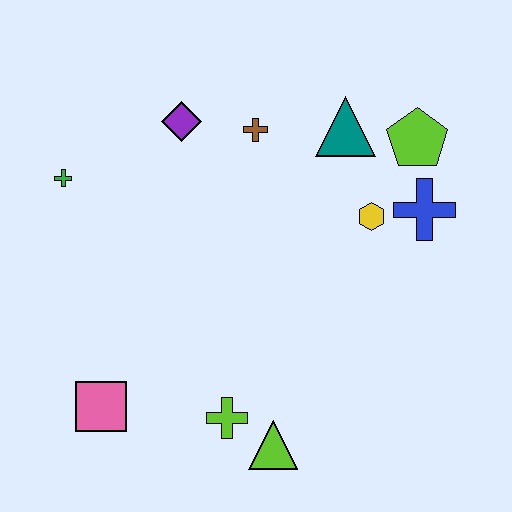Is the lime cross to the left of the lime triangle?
Yes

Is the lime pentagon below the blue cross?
No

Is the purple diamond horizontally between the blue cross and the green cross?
Yes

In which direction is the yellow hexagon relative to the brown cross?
The yellow hexagon is to the right of the brown cross.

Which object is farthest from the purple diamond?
The lime triangle is farthest from the purple diamond.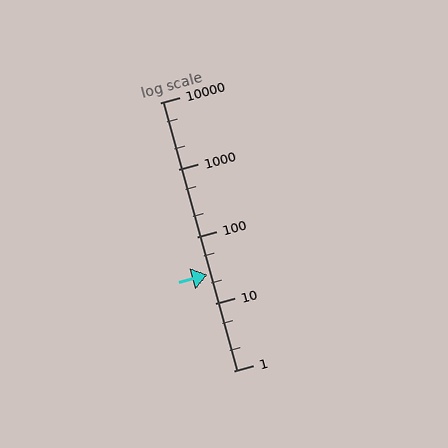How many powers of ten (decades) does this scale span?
The scale spans 4 decades, from 1 to 10000.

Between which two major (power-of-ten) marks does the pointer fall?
The pointer is between 10 and 100.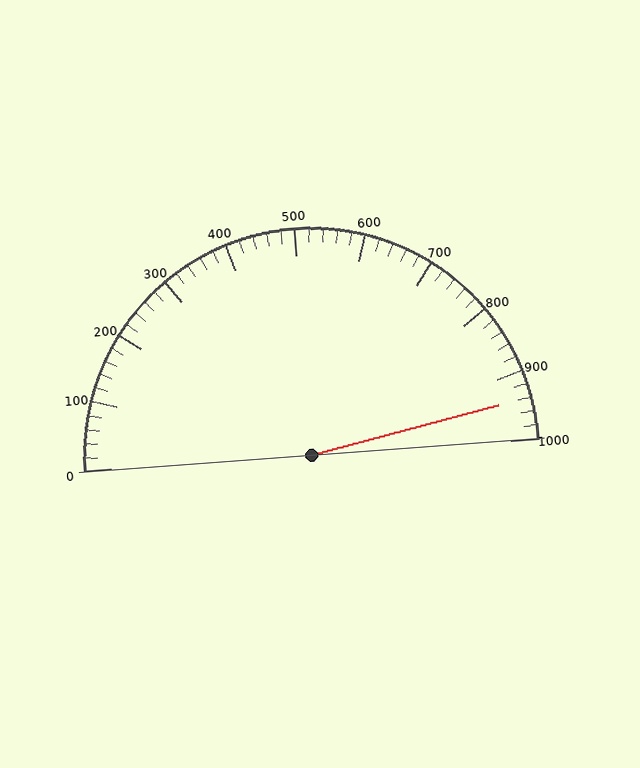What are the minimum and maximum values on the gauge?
The gauge ranges from 0 to 1000.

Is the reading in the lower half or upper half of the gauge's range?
The reading is in the upper half of the range (0 to 1000).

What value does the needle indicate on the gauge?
The needle indicates approximately 940.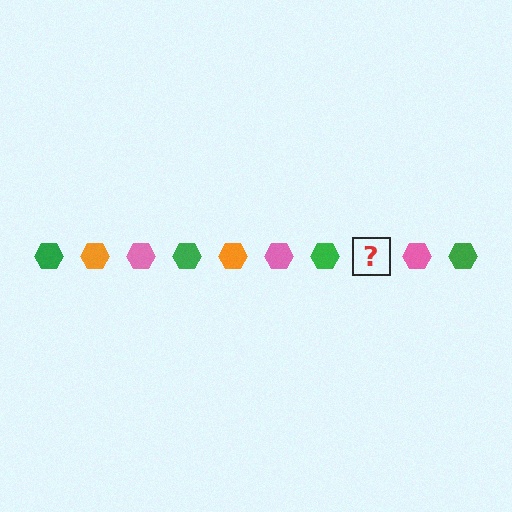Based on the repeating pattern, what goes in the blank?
The blank should be an orange hexagon.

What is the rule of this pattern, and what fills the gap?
The rule is that the pattern cycles through green, orange, pink hexagons. The gap should be filled with an orange hexagon.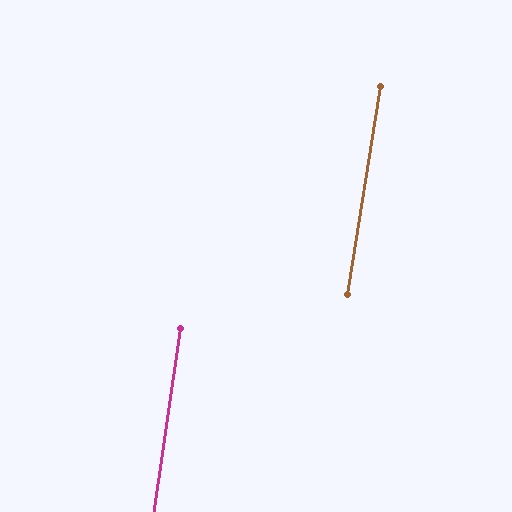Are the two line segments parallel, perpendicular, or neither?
Parallel — their directions differ by only 0.9°.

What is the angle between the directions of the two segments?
Approximately 1 degree.